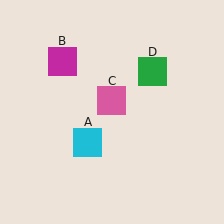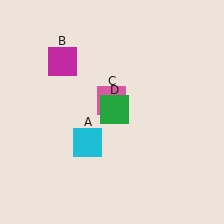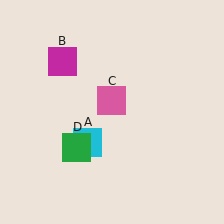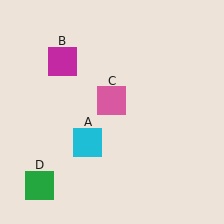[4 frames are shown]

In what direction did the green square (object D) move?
The green square (object D) moved down and to the left.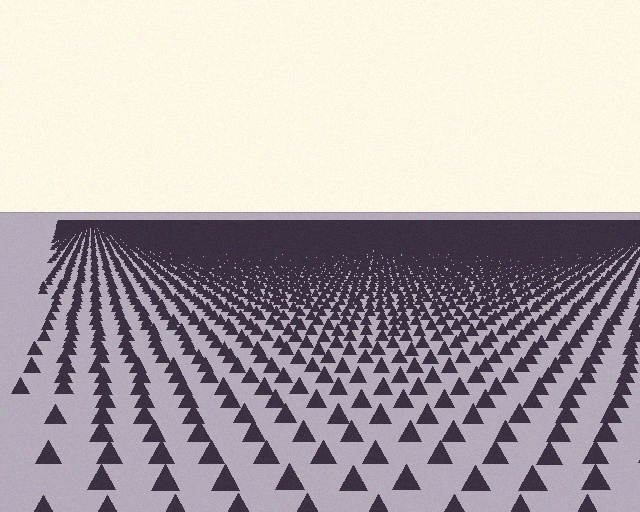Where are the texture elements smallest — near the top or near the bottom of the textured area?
Near the top.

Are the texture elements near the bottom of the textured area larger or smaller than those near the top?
Larger. Near the bottom, elements are closer to the viewer and appear at a bigger on-screen size.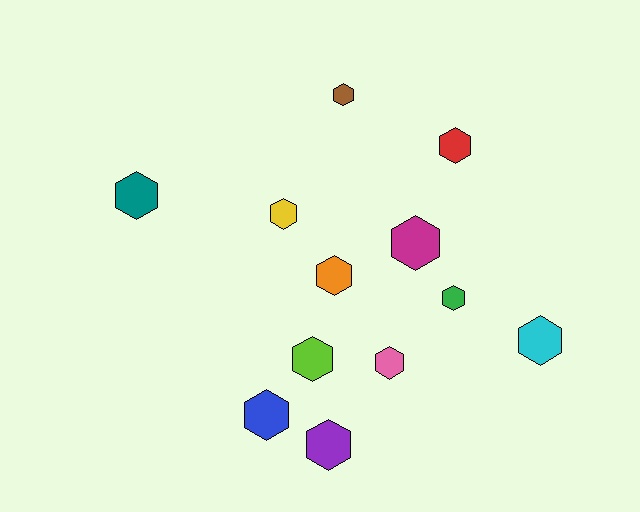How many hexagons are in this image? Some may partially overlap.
There are 12 hexagons.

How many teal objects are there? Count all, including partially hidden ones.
There is 1 teal object.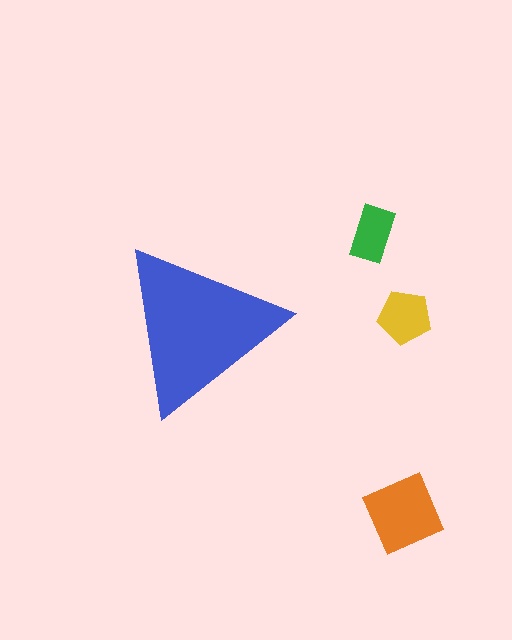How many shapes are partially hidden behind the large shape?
0 shapes are partially hidden.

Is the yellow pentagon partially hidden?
No, the yellow pentagon is fully visible.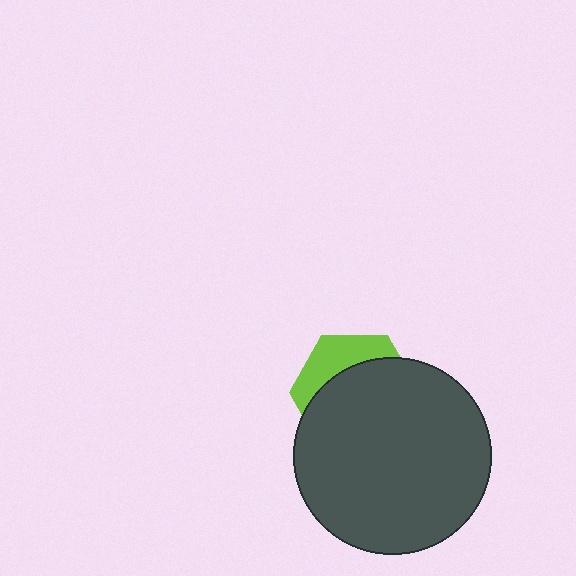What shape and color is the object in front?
The object in front is a dark gray circle.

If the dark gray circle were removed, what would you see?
You would see the complete lime hexagon.